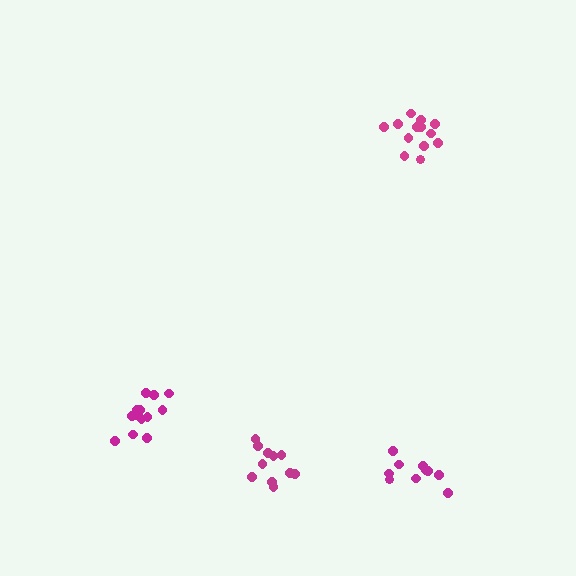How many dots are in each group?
Group 1: 13 dots, Group 2: 13 dots, Group 3: 11 dots, Group 4: 10 dots (47 total).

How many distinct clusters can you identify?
There are 4 distinct clusters.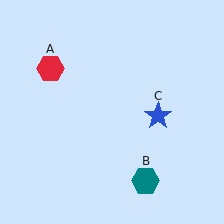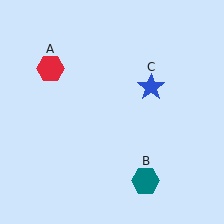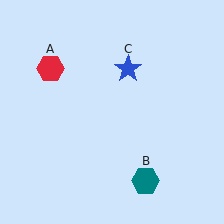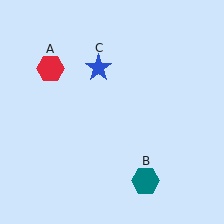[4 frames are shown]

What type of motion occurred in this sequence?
The blue star (object C) rotated counterclockwise around the center of the scene.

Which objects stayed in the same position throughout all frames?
Red hexagon (object A) and teal hexagon (object B) remained stationary.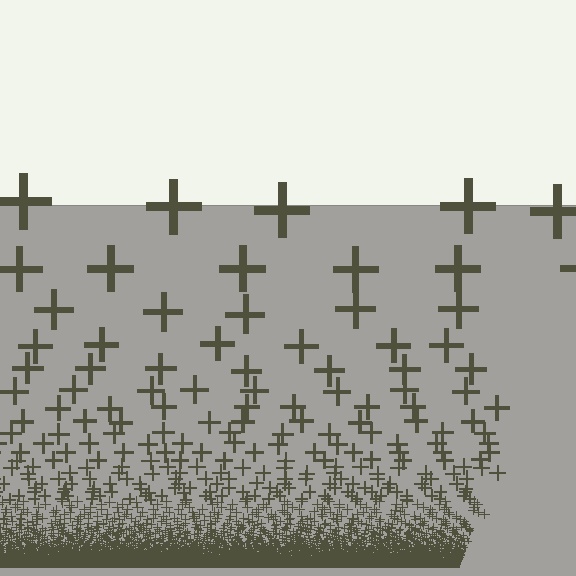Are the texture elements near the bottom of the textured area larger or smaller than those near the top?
Smaller. The gradient is inverted — elements near the bottom are smaller and denser.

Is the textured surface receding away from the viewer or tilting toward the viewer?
The surface appears to tilt toward the viewer. Texture elements get larger and sparser toward the top.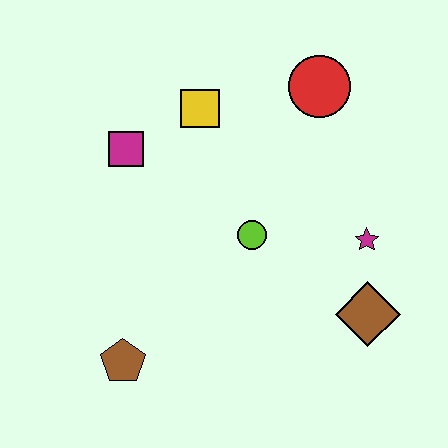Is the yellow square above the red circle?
No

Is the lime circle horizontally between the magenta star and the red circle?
No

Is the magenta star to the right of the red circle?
Yes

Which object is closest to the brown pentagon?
The lime circle is closest to the brown pentagon.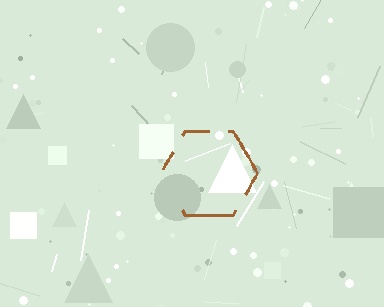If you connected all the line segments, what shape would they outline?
They would outline a hexagon.